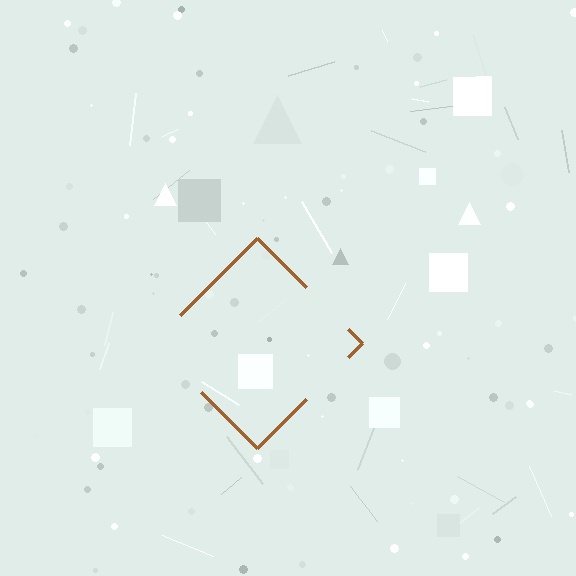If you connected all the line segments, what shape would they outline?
They would outline a diamond.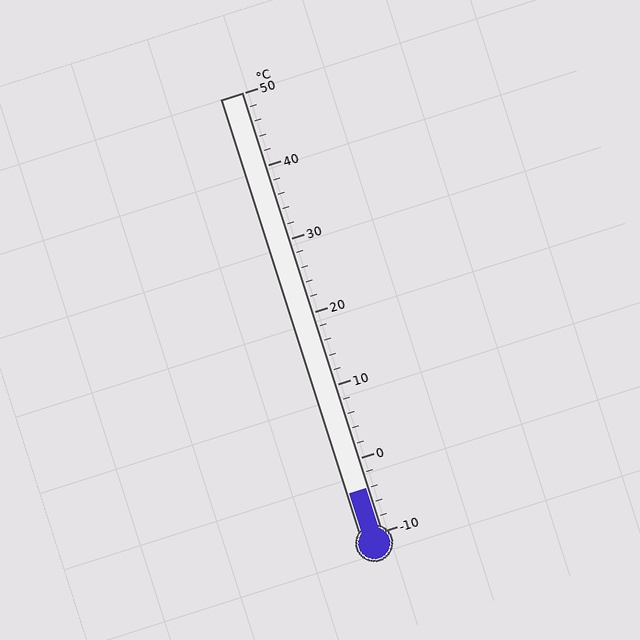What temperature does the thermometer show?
The thermometer shows approximately -4°C.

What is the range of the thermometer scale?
The thermometer scale ranges from -10°C to 50°C.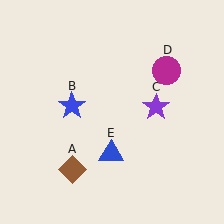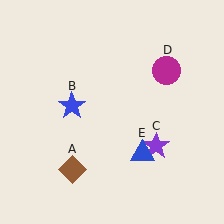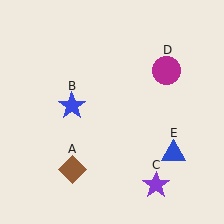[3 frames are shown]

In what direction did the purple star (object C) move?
The purple star (object C) moved down.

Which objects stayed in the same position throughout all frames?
Brown diamond (object A) and blue star (object B) and magenta circle (object D) remained stationary.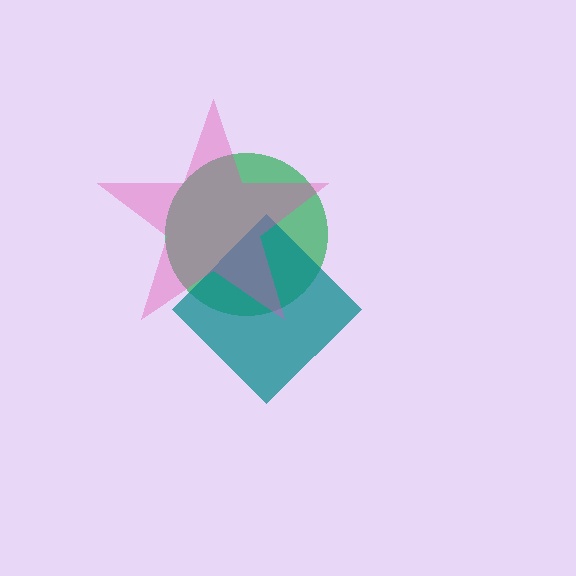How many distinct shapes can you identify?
There are 3 distinct shapes: a green circle, a teal diamond, a pink star.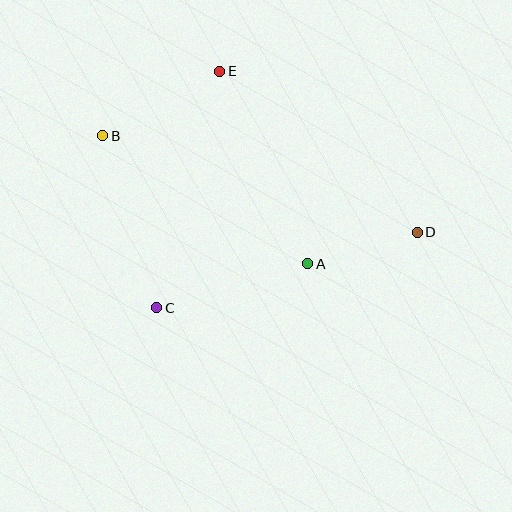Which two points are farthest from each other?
Points B and D are farthest from each other.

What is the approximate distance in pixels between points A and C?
The distance between A and C is approximately 157 pixels.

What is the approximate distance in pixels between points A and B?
The distance between A and B is approximately 242 pixels.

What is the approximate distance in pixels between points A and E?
The distance between A and E is approximately 212 pixels.